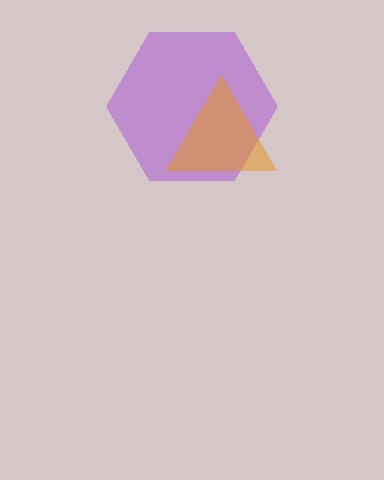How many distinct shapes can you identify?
There are 2 distinct shapes: a purple hexagon, an orange triangle.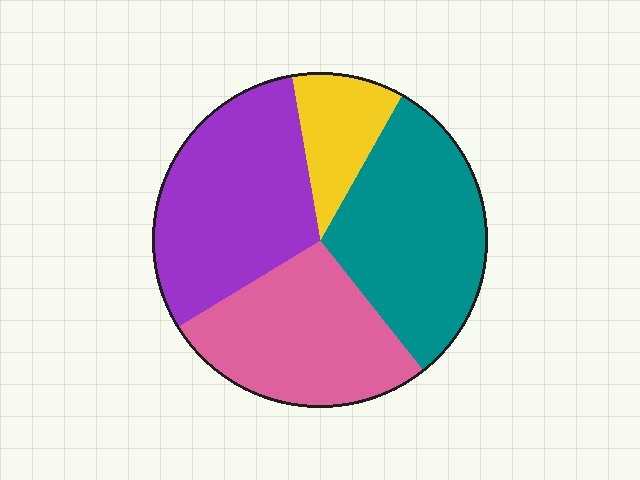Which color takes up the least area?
Yellow, at roughly 10%.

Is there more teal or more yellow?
Teal.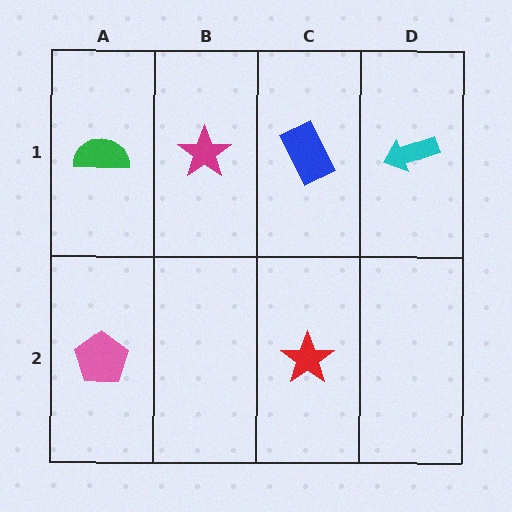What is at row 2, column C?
A red star.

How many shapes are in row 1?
4 shapes.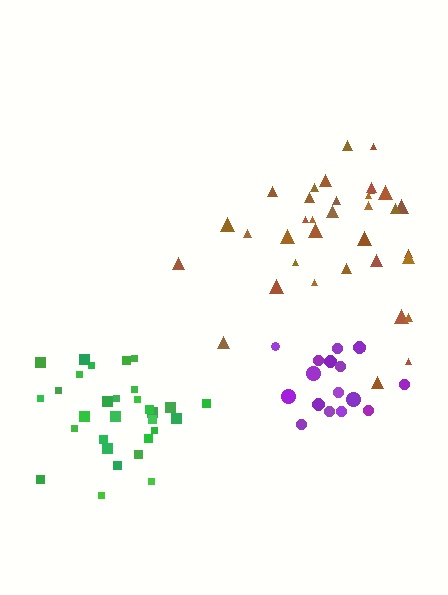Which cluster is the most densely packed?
Purple.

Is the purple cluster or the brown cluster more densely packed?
Purple.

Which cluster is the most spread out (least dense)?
Brown.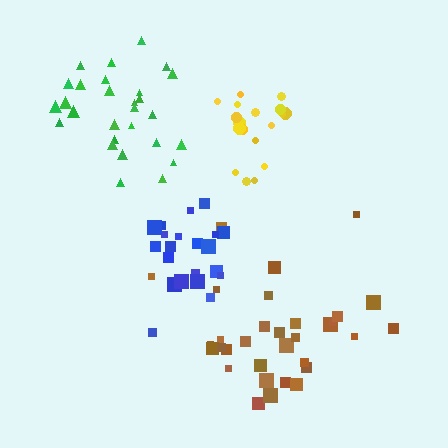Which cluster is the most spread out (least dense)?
Brown.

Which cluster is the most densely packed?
Blue.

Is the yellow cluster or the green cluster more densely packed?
Yellow.